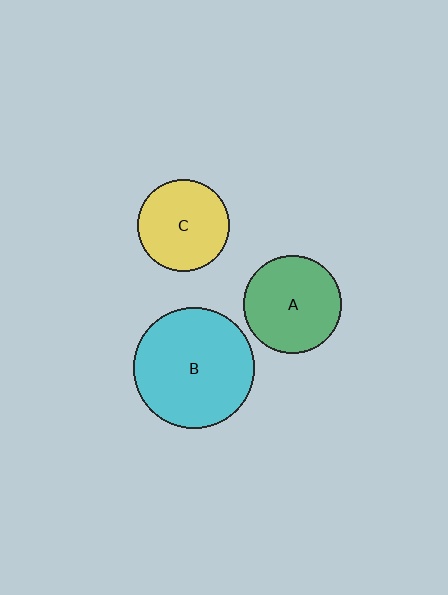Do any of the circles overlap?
No, none of the circles overlap.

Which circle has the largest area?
Circle B (cyan).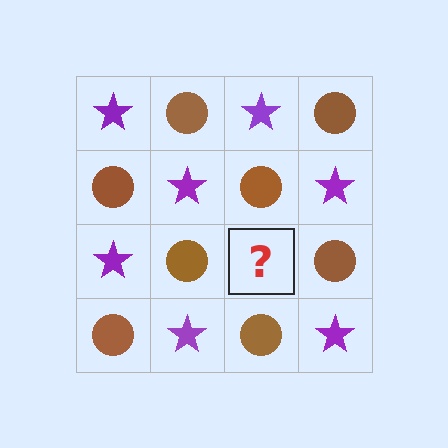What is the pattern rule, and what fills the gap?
The rule is that it alternates purple star and brown circle in a checkerboard pattern. The gap should be filled with a purple star.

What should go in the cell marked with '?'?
The missing cell should contain a purple star.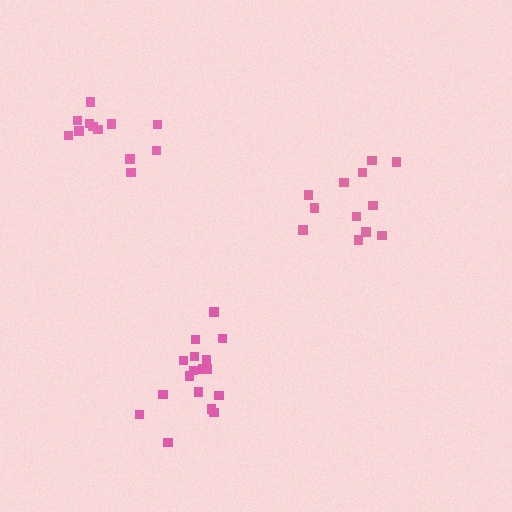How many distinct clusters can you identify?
There are 3 distinct clusters.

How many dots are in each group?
Group 1: 17 dots, Group 2: 12 dots, Group 3: 12 dots (41 total).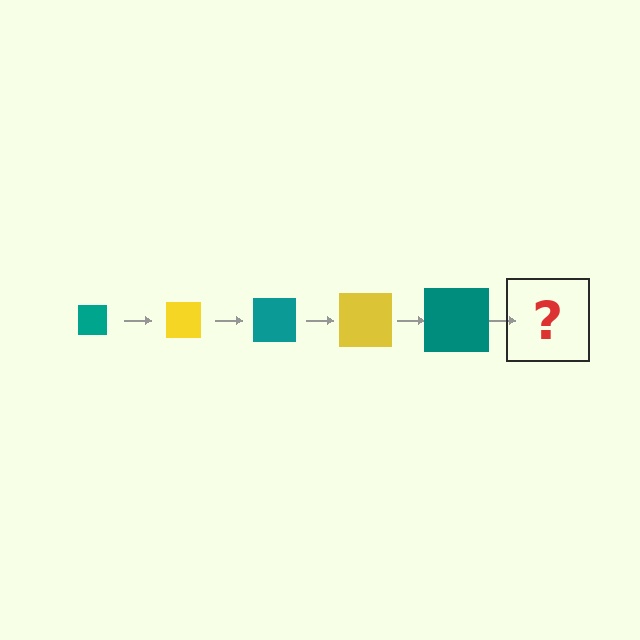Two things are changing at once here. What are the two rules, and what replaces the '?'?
The two rules are that the square grows larger each step and the color cycles through teal and yellow. The '?' should be a yellow square, larger than the previous one.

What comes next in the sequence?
The next element should be a yellow square, larger than the previous one.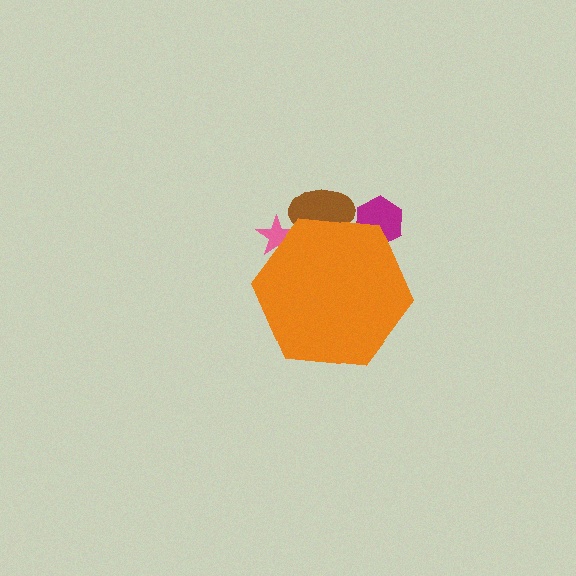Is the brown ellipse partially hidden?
Yes, the brown ellipse is partially hidden behind the orange hexagon.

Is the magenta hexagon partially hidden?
Yes, the magenta hexagon is partially hidden behind the orange hexagon.